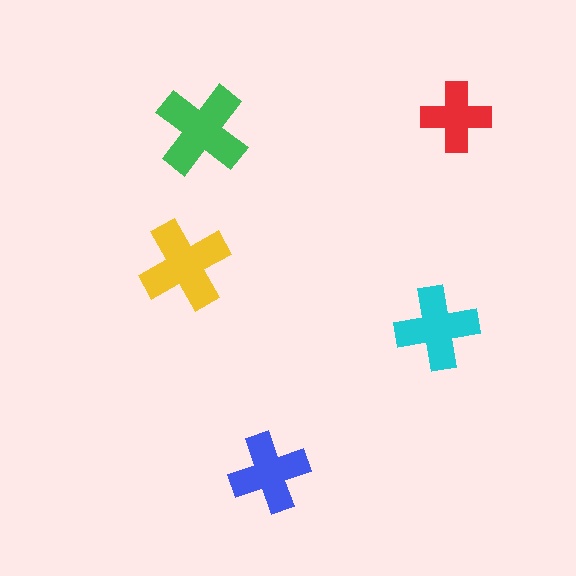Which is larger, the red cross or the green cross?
The green one.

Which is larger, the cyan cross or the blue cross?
The cyan one.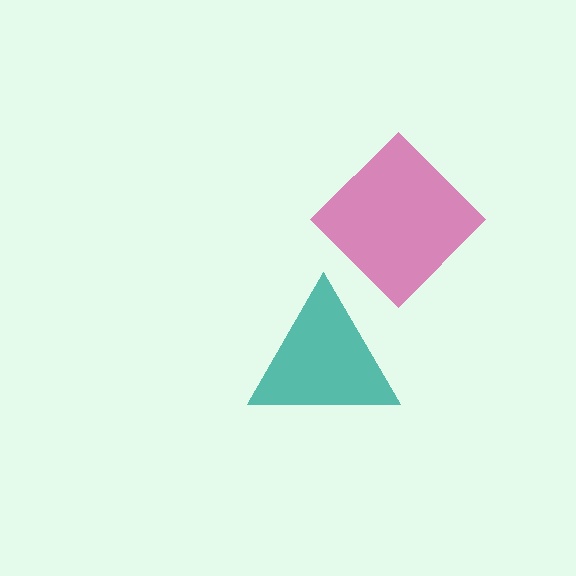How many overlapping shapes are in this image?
There are 2 overlapping shapes in the image.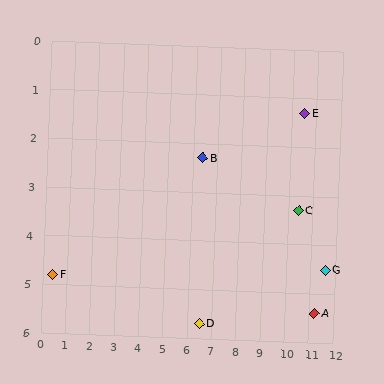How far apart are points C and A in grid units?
Points C and A are about 2.2 grid units apart.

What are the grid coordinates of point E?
Point E is at approximately (10.5, 1.3).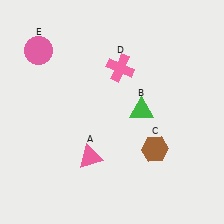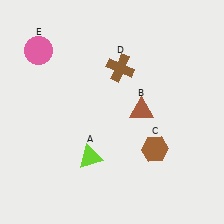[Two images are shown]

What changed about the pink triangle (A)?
In Image 1, A is pink. In Image 2, it changed to lime.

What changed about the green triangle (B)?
In Image 1, B is green. In Image 2, it changed to brown.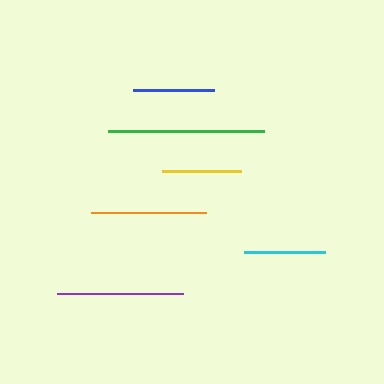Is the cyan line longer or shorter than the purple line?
The purple line is longer than the cyan line.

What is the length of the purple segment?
The purple segment is approximately 126 pixels long.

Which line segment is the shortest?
The yellow line is the shortest at approximately 79 pixels.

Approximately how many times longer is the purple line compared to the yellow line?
The purple line is approximately 1.6 times the length of the yellow line.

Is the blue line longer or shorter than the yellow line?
The blue line is longer than the yellow line.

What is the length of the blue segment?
The blue segment is approximately 81 pixels long.